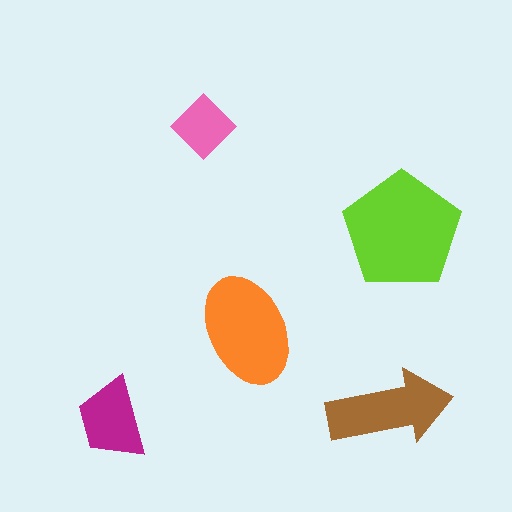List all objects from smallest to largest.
The pink diamond, the magenta trapezoid, the brown arrow, the orange ellipse, the lime pentagon.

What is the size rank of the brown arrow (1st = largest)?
3rd.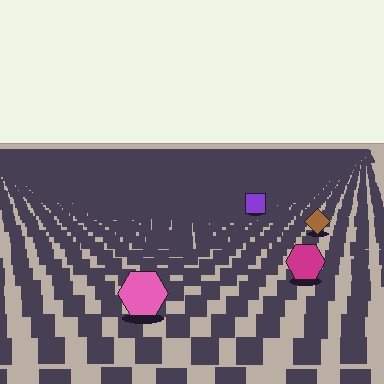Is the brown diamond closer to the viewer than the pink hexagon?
No. The pink hexagon is closer — you can tell from the texture gradient: the ground texture is coarser near it.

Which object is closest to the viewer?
The pink hexagon is closest. The texture marks near it are larger and more spread out.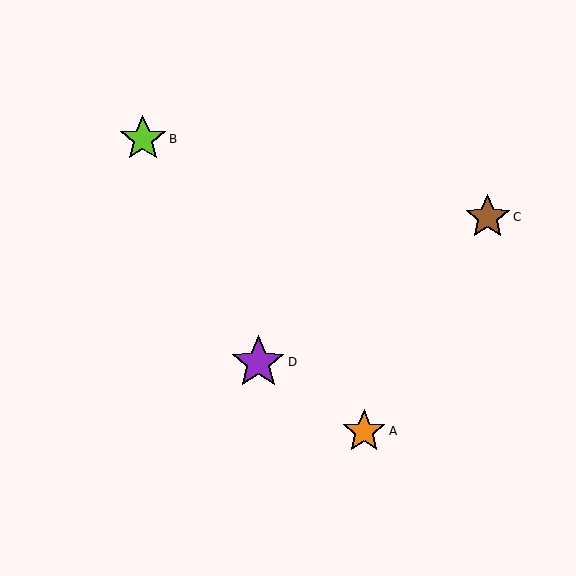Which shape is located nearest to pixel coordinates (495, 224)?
The brown star (labeled C) at (488, 217) is nearest to that location.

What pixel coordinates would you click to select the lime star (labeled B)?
Click at (143, 139) to select the lime star B.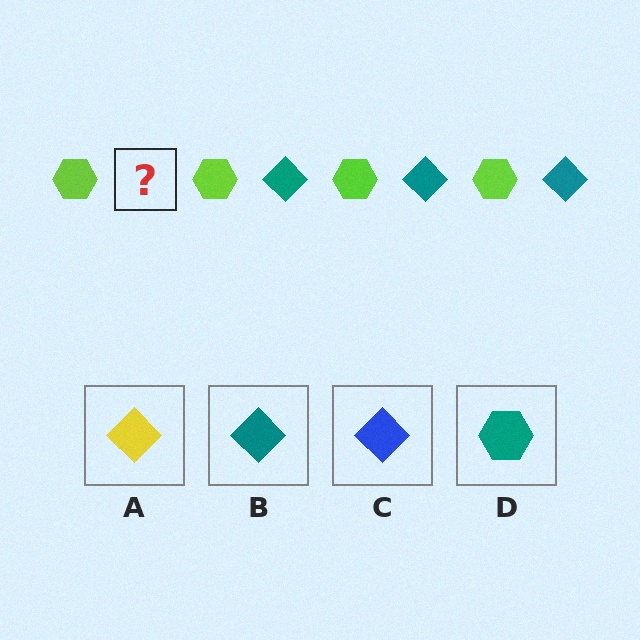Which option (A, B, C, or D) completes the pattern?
B.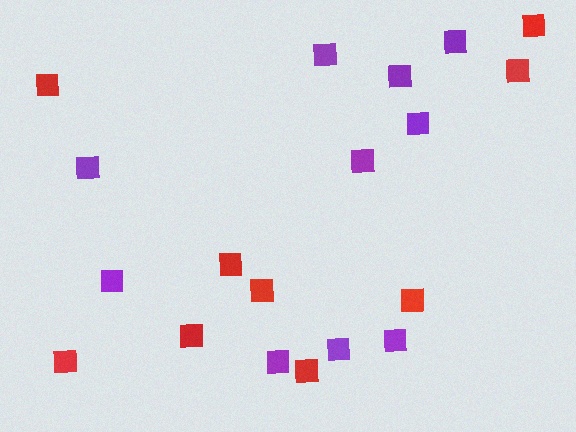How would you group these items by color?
There are 2 groups: one group of purple squares (10) and one group of red squares (9).